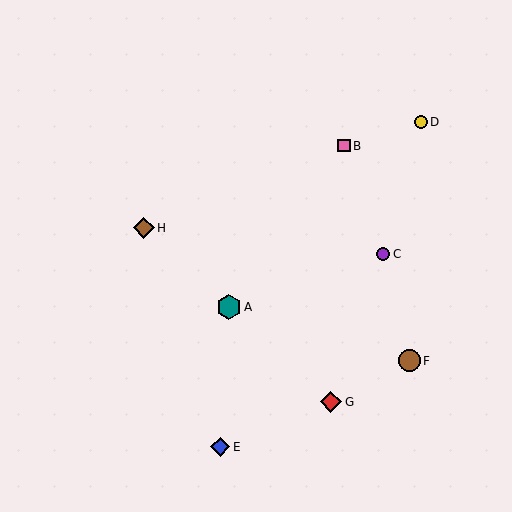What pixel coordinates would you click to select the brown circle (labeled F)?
Click at (409, 361) to select the brown circle F.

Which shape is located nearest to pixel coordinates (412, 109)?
The yellow circle (labeled D) at (421, 122) is nearest to that location.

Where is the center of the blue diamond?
The center of the blue diamond is at (220, 447).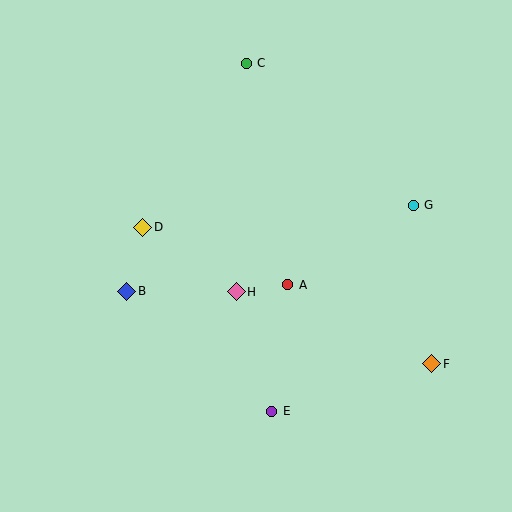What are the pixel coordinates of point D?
Point D is at (143, 227).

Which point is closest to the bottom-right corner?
Point F is closest to the bottom-right corner.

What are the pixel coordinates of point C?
Point C is at (246, 63).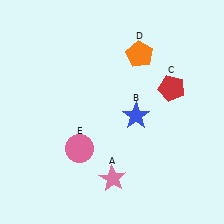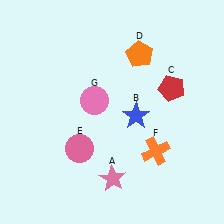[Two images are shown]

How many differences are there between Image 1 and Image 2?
There are 2 differences between the two images.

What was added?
An orange cross (F), a pink circle (G) were added in Image 2.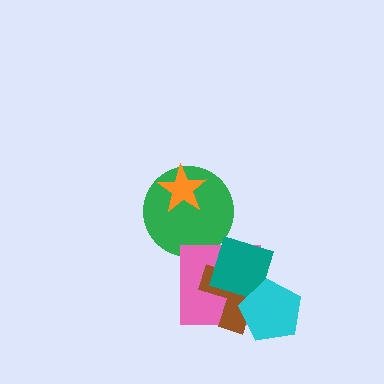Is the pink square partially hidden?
Yes, it is partially covered by another shape.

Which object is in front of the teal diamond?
The cyan pentagon is in front of the teal diamond.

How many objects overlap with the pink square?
3 objects overlap with the pink square.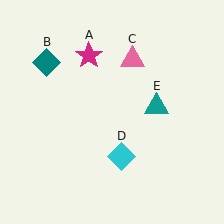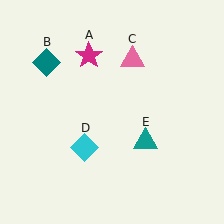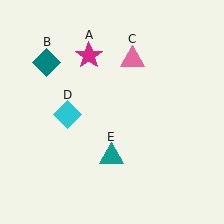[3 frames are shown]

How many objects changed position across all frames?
2 objects changed position: cyan diamond (object D), teal triangle (object E).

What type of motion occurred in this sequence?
The cyan diamond (object D), teal triangle (object E) rotated clockwise around the center of the scene.